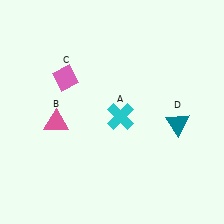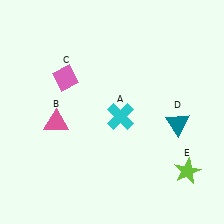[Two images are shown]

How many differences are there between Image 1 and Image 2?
There is 1 difference between the two images.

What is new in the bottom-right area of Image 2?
A lime star (E) was added in the bottom-right area of Image 2.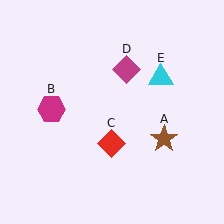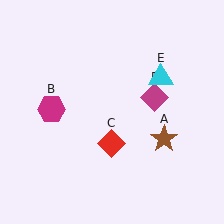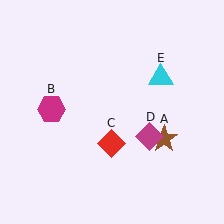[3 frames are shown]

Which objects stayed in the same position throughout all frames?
Brown star (object A) and magenta hexagon (object B) and red diamond (object C) and cyan triangle (object E) remained stationary.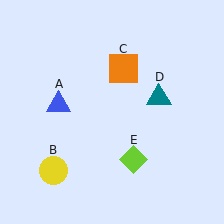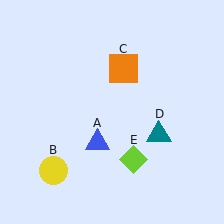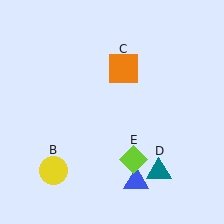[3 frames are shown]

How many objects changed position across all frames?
2 objects changed position: blue triangle (object A), teal triangle (object D).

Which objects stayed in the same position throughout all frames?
Yellow circle (object B) and orange square (object C) and lime diamond (object E) remained stationary.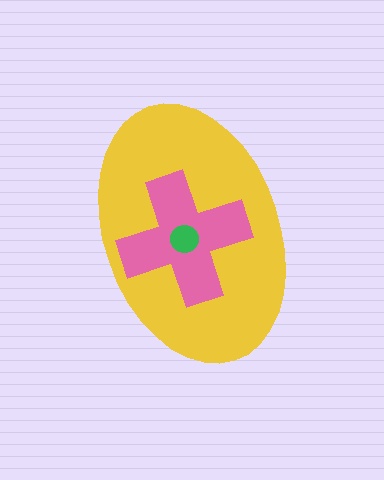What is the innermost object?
The green circle.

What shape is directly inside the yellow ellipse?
The pink cross.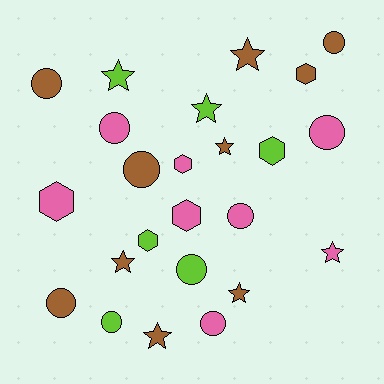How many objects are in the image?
There are 24 objects.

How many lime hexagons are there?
There are 2 lime hexagons.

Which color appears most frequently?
Brown, with 10 objects.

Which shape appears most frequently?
Circle, with 10 objects.